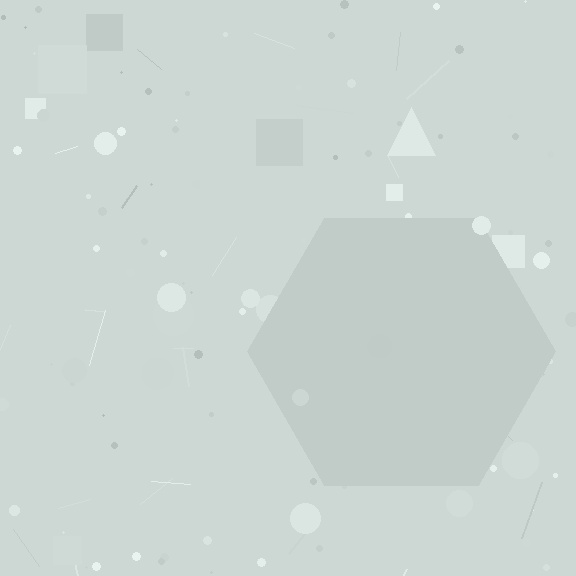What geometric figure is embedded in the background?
A hexagon is embedded in the background.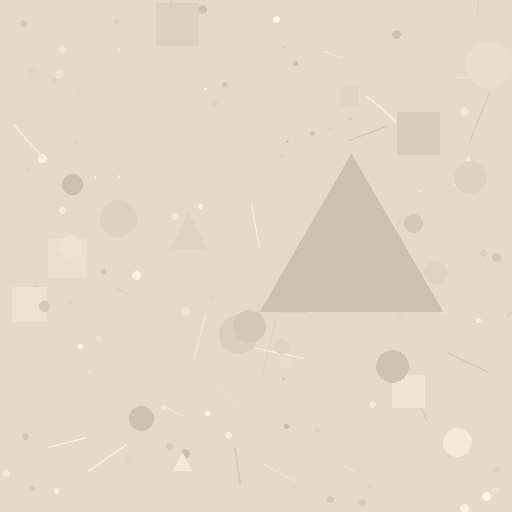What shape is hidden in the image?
A triangle is hidden in the image.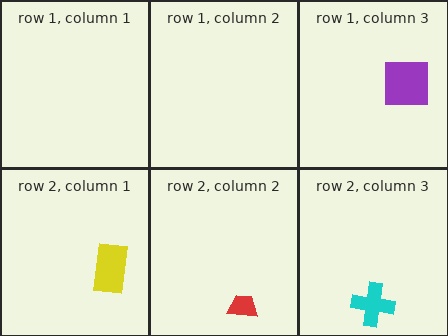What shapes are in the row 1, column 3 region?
The purple square.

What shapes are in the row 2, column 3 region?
The cyan cross.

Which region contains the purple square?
The row 1, column 3 region.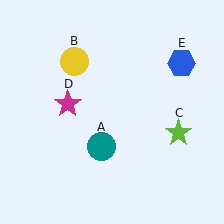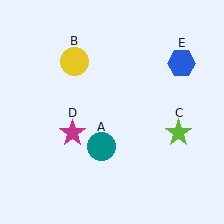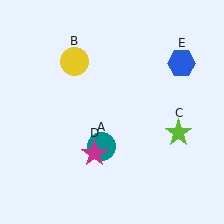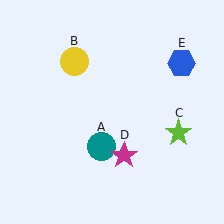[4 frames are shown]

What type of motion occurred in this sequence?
The magenta star (object D) rotated counterclockwise around the center of the scene.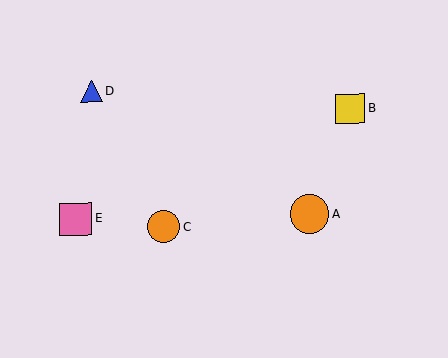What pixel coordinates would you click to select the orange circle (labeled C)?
Click at (164, 227) to select the orange circle C.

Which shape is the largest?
The orange circle (labeled A) is the largest.